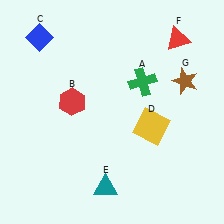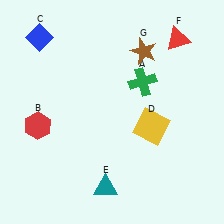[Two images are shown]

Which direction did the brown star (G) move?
The brown star (G) moved left.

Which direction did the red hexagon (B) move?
The red hexagon (B) moved left.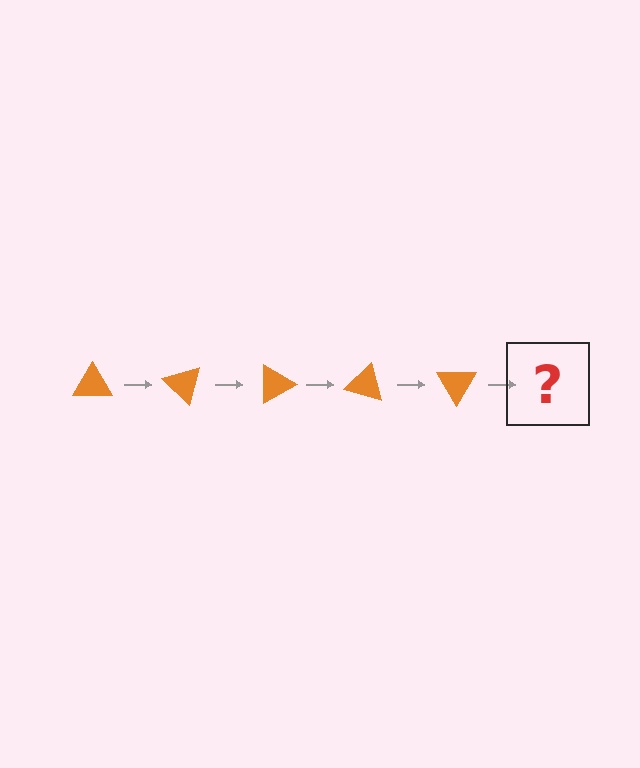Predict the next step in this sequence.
The next step is an orange triangle rotated 225 degrees.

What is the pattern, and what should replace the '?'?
The pattern is that the triangle rotates 45 degrees each step. The '?' should be an orange triangle rotated 225 degrees.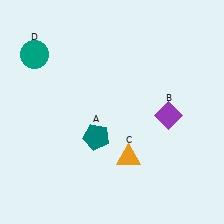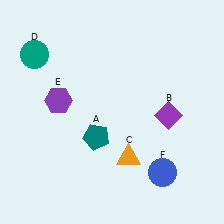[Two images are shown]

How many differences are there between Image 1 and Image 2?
There are 2 differences between the two images.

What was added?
A purple hexagon (E), a blue circle (F) were added in Image 2.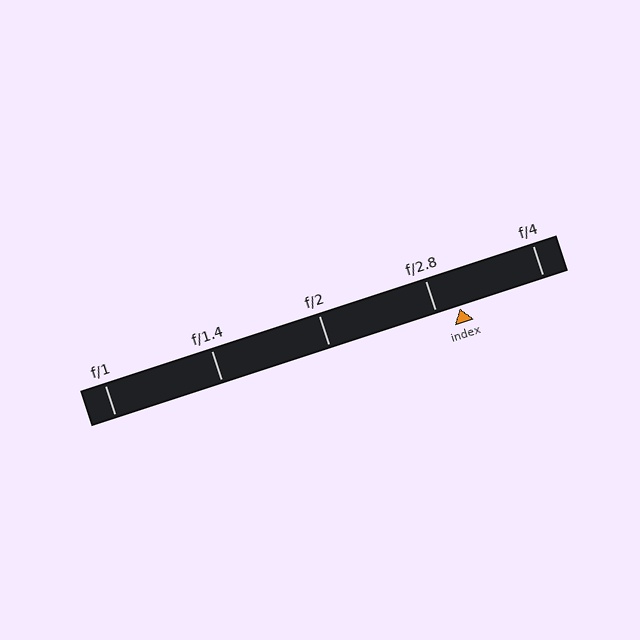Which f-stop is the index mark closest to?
The index mark is closest to f/2.8.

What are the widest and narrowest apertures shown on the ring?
The widest aperture shown is f/1 and the narrowest is f/4.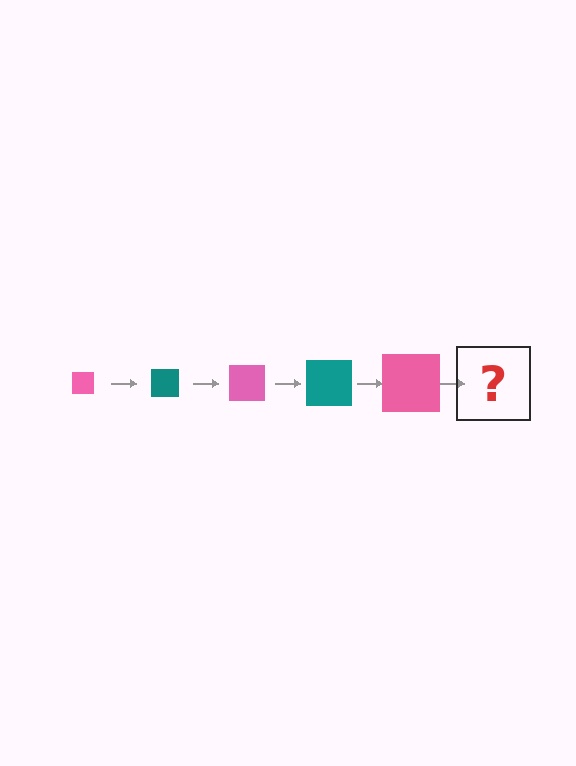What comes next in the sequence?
The next element should be a teal square, larger than the previous one.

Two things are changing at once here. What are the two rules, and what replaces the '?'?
The two rules are that the square grows larger each step and the color cycles through pink and teal. The '?' should be a teal square, larger than the previous one.